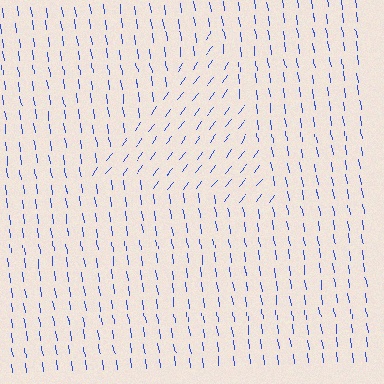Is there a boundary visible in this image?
Yes, there is a texture boundary formed by a change in line orientation.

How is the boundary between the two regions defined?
The boundary is defined purely by a change in line orientation (approximately 45 degrees difference). All lines are the same color and thickness.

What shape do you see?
I see a triangle.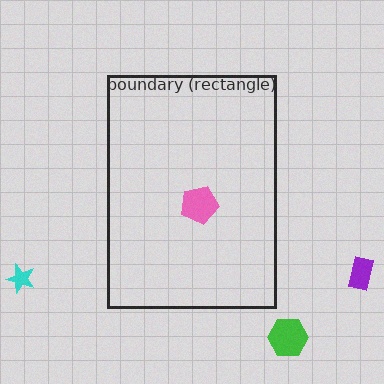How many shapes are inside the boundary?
1 inside, 3 outside.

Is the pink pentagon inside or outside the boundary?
Inside.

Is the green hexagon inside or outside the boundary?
Outside.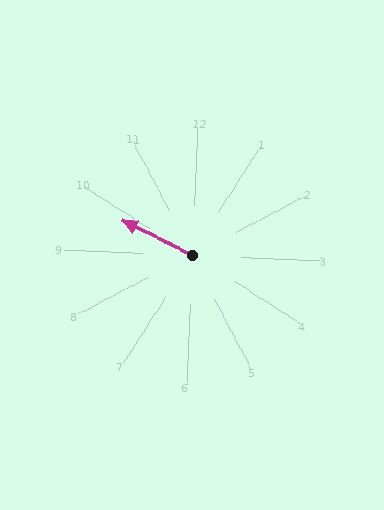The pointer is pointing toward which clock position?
Roughly 10 o'clock.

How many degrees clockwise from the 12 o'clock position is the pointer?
Approximately 294 degrees.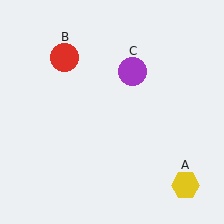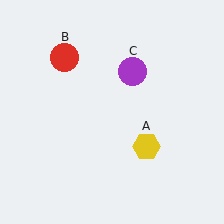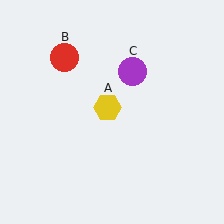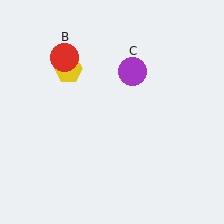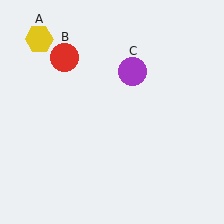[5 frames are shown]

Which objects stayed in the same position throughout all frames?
Red circle (object B) and purple circle (object C) remained stationary.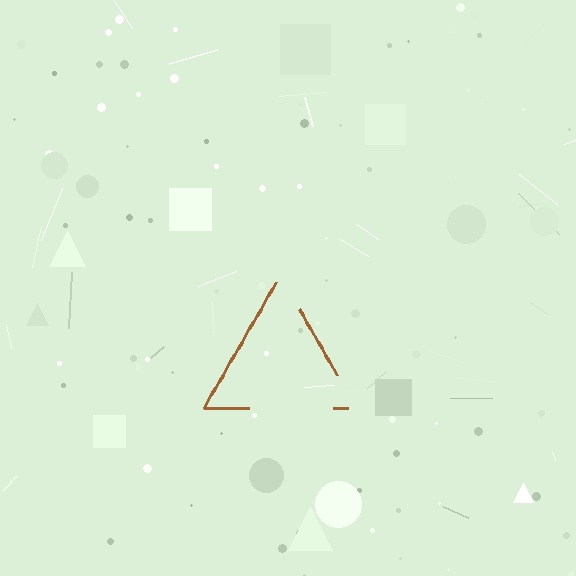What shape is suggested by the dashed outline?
The dashed outline suggests a triangle.